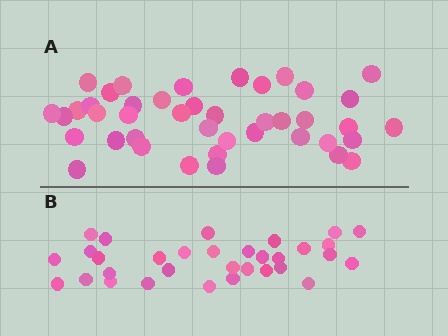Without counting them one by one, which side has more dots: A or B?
Region A (the top region) has more dots.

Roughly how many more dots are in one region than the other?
Region A has roughly 10 or so more dots than region B.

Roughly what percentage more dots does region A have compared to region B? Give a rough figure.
About 30% more.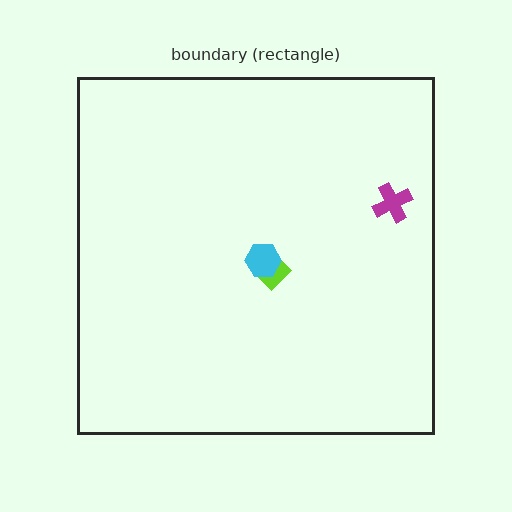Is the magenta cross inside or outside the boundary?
Inside.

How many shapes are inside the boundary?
3 inside, 0 outside.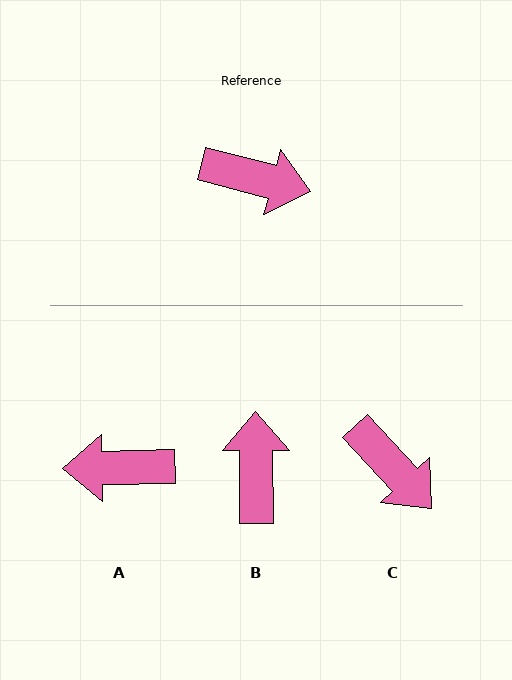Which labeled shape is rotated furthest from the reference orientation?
A, about 164 degrees away.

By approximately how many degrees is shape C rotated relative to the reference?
Approximately 33 degrees clockwise.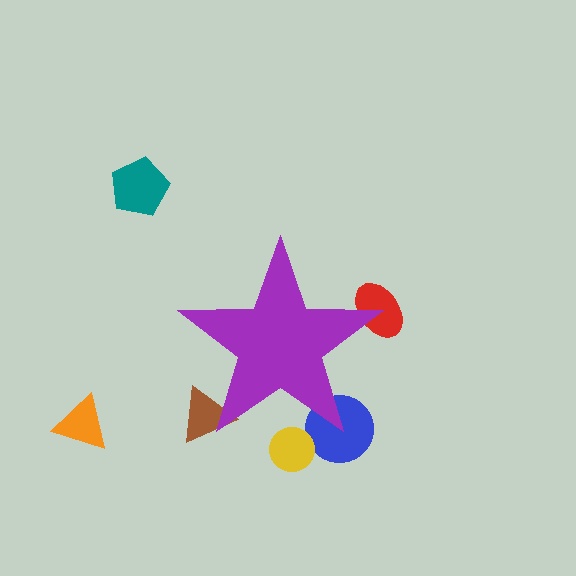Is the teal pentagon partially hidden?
No, the teal pentagon is fully visible.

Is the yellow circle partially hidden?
Yes, the yellow circle is partially hidden behind the purple star.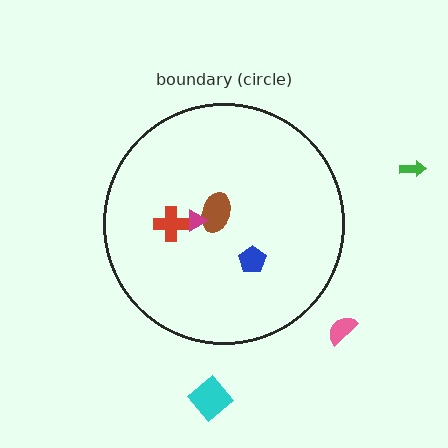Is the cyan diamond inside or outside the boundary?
Outside.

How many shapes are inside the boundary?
4 inside, 3 outside.